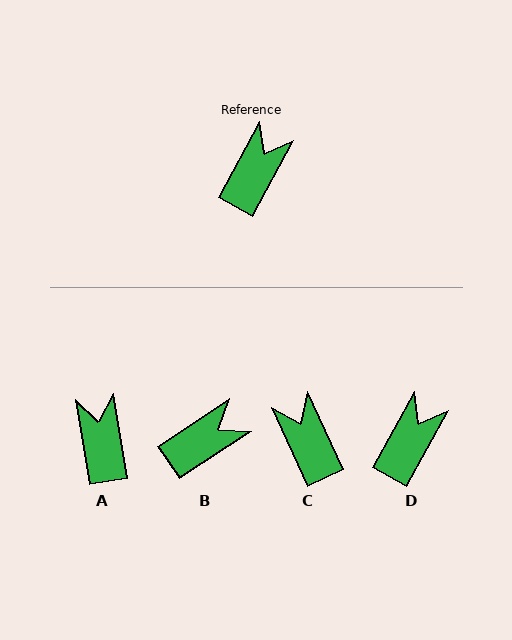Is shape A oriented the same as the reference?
No, it is off by about 38 degrees.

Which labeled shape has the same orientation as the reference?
D.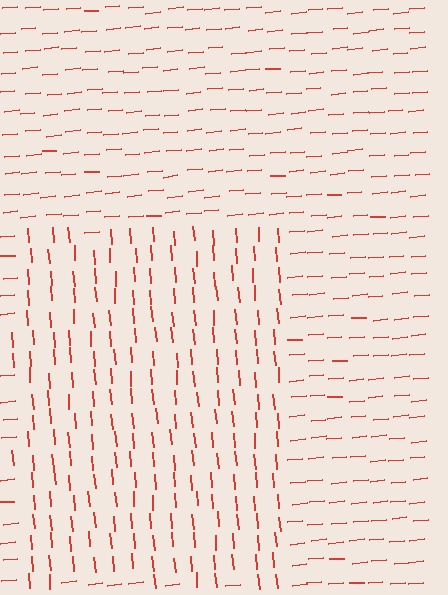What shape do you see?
I see a rectangle.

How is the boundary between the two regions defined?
The boundary is defined purely by a change in line orientation (approximately 90 degrees difference). All lines are the same color and thickness.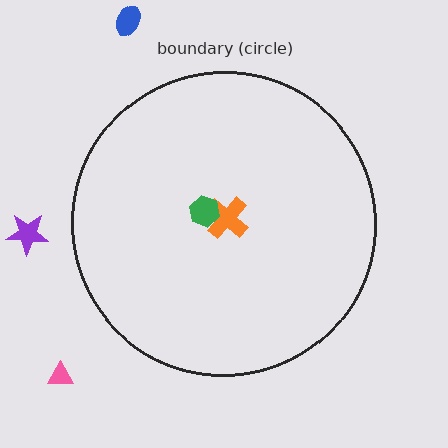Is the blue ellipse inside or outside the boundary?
Outside.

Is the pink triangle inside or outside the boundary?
Outside.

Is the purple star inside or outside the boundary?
Outside.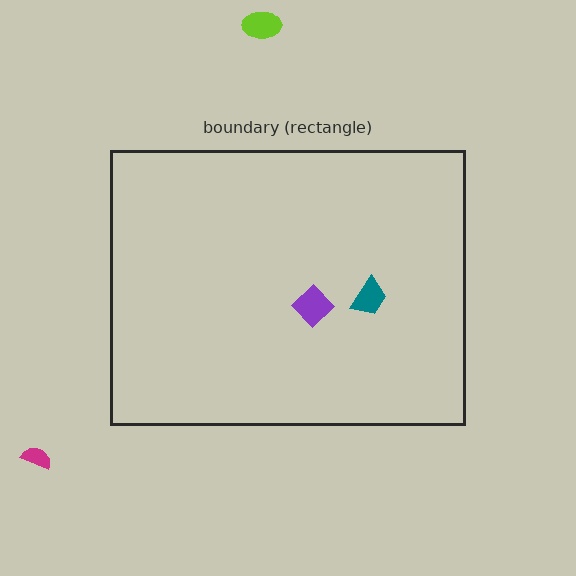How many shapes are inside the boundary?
2 inside, 2 outside.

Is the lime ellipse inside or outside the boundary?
Outside.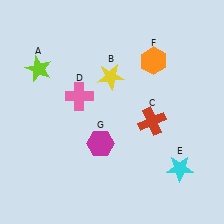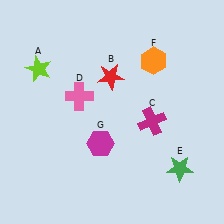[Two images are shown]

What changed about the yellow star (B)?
In Image 1, B is yellow. In Image 2, it changed to red.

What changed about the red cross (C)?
In Image 1, C is red. In Image 2, it changed to magenta.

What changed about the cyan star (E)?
In Image 1, E is cyan. In Image 2, it changed to green.